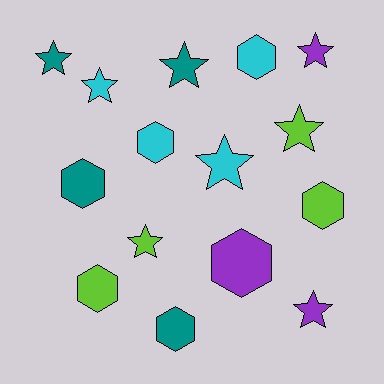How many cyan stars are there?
There are 2 cyan stars.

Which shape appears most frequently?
Star, with 8 objects.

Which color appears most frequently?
Teal, with 4 objects.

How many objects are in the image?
There are 15 objects.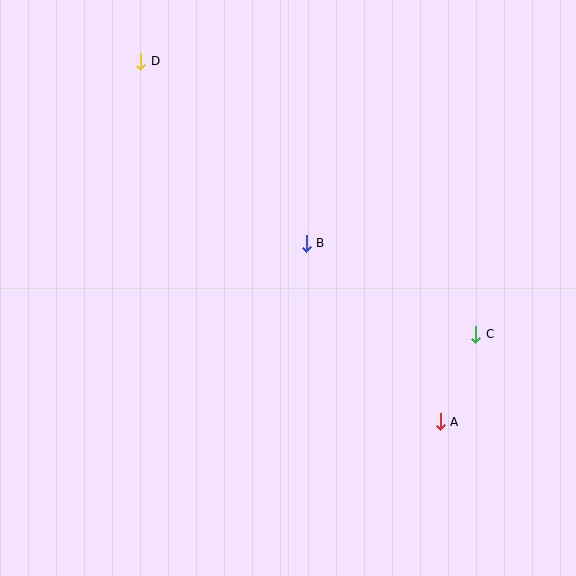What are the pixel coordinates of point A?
Point A is at (440, 422).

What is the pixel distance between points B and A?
The distance between B and A is 223 pixels.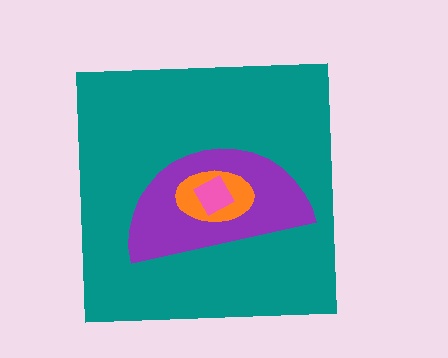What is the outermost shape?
The teal square.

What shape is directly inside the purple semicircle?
The orange ellipse.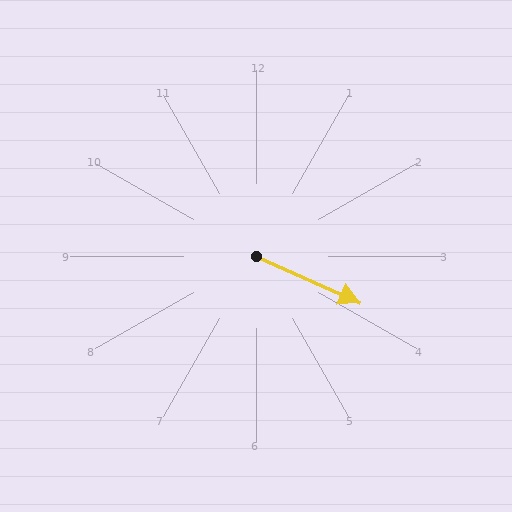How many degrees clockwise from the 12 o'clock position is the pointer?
Approximately 114 degrees.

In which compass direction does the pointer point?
Southeast.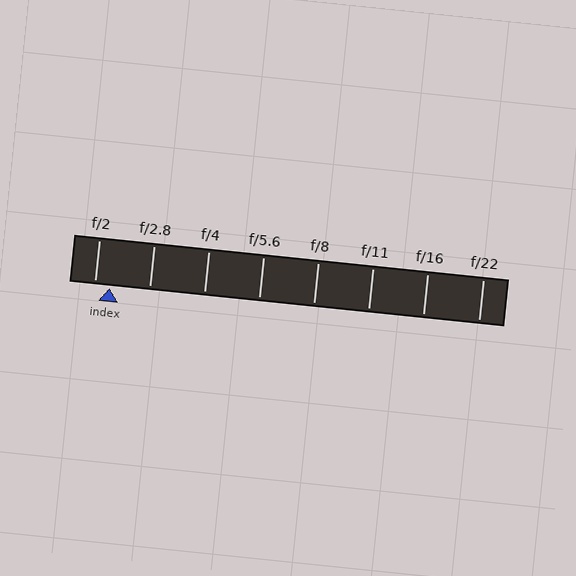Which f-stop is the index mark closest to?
The index mark is closest to f/2.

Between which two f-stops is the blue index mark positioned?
The index mark is between f/2 and f/2.8.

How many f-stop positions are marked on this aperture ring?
There are 8 f-stop positions marked.